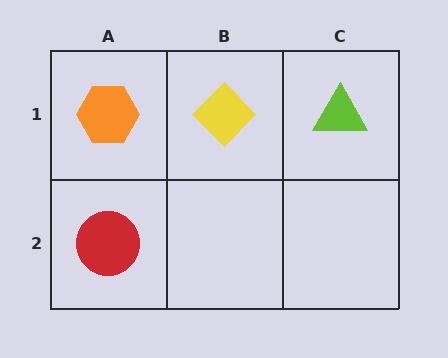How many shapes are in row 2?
1 shape.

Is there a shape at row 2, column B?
No, that cell is empty.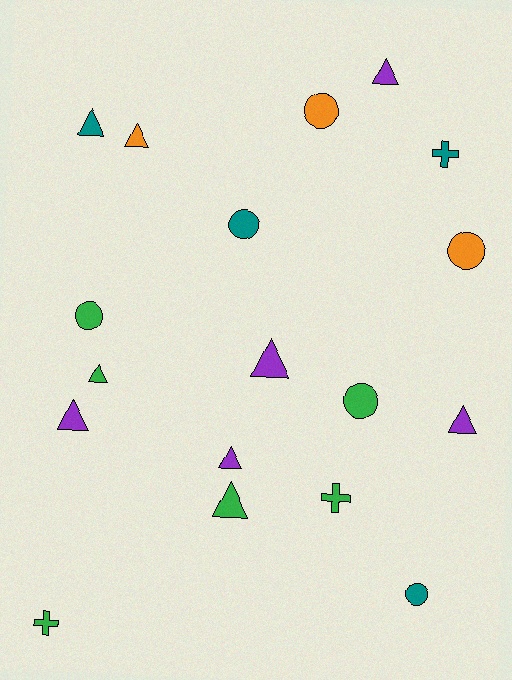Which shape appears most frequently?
Triangle, with 9 objects.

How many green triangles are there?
There are 2 green triangles.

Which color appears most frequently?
Green, with 6 objects.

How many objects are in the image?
There are 18 objects.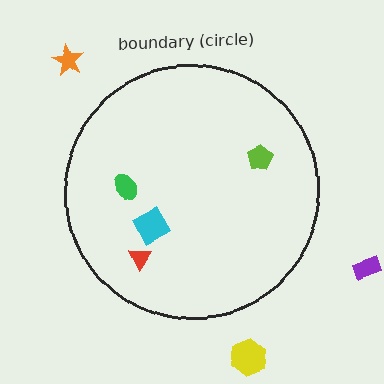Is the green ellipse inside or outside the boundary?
Inside.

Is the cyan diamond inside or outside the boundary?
Inside.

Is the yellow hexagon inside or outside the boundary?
Outside.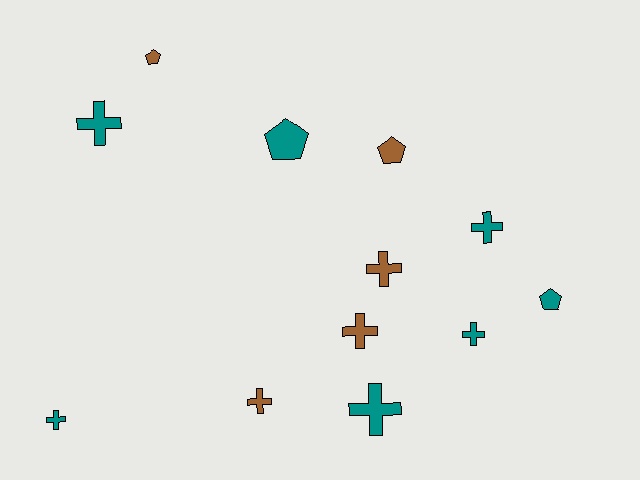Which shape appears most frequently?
Cross, with 8 objects.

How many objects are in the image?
There are 12 objects.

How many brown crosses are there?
There are 3 brown crosses.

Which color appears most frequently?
Teal, with 7 objects.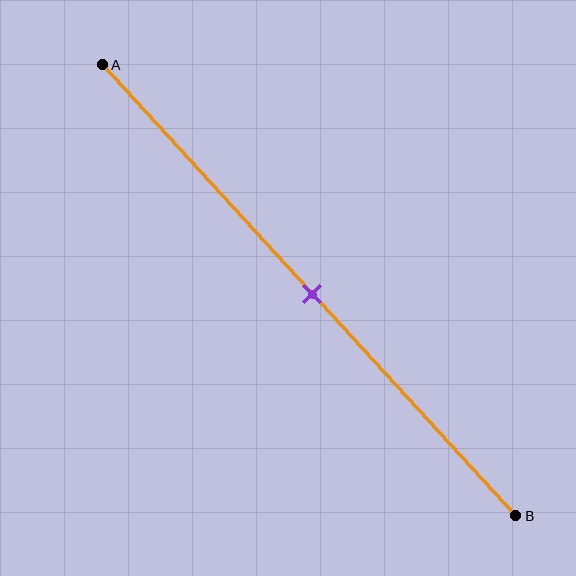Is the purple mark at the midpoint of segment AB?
Yes, the mark is approximately at the midpoint.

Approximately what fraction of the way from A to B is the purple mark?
The purple mark is approximately 50% of the way from A to B.